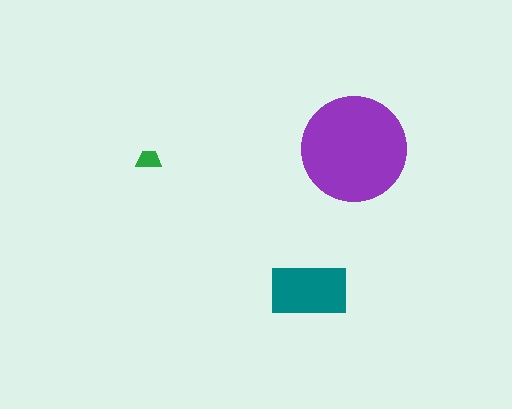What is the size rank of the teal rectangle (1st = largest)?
2nd.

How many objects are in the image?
There are 3 objects in the image.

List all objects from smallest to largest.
The green trapezoid, the teal rectangle, the purple circle.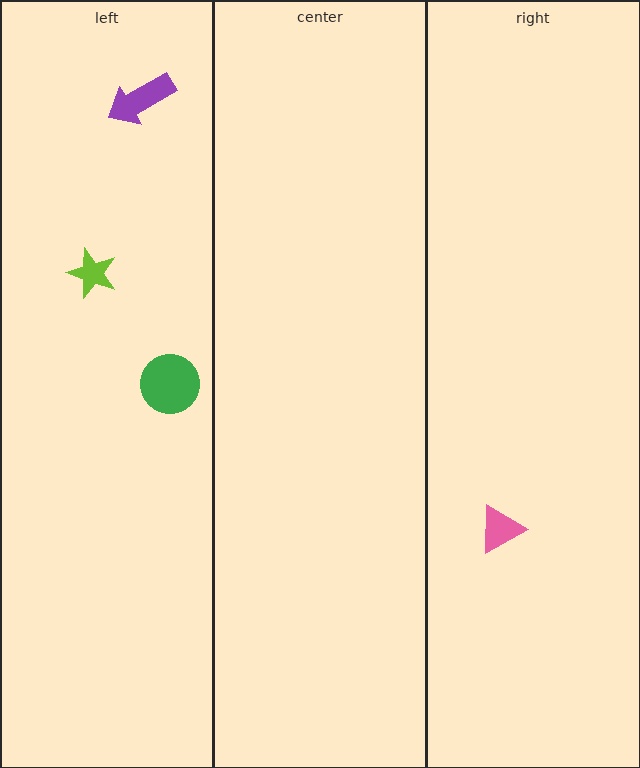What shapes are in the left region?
The purple arrow, the lime star, the green circle.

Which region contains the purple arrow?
The left region.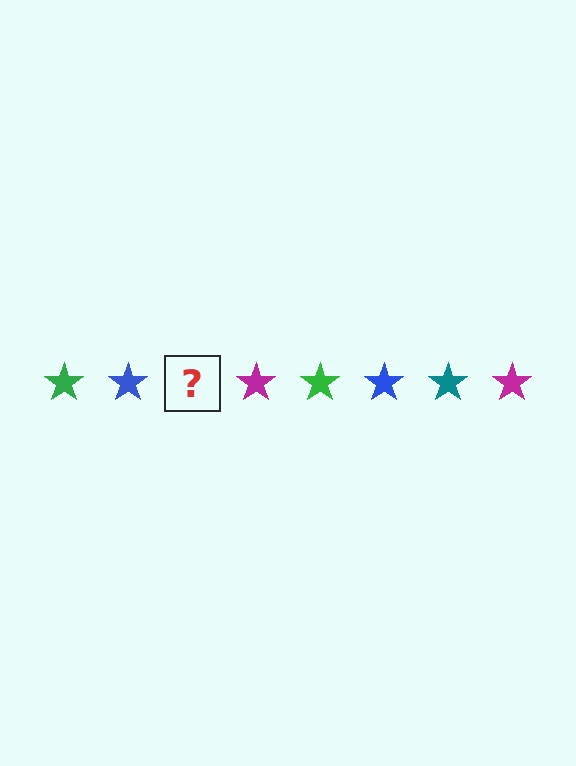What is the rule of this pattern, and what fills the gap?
The rule is that the pattern cycles through green, blue, teal, magenta stars. The gap should be filled with a teal star.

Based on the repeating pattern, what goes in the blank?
The blank should be a teal star.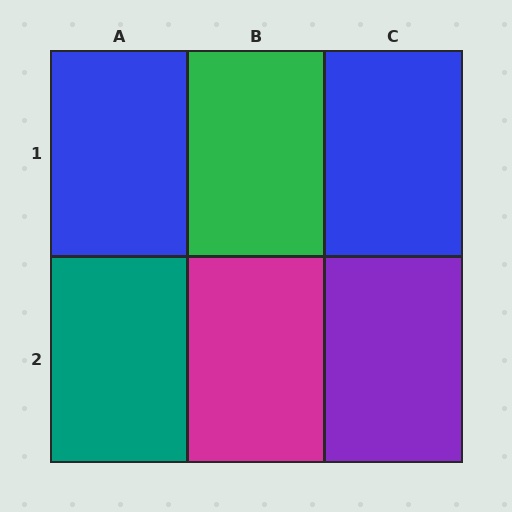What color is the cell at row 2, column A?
Teal.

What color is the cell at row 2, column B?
Magenta.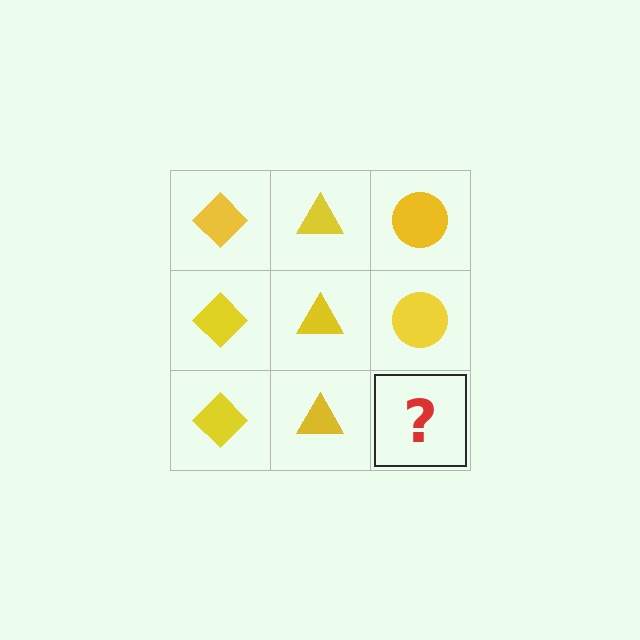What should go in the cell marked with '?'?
The missing cell should contain a yellow circle.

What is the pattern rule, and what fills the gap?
The rule is that each column has a consistent shape. The gap should be filled with a yellow circle.